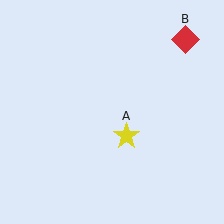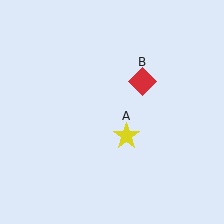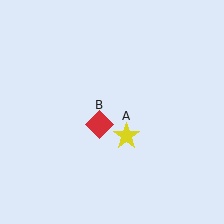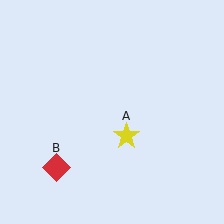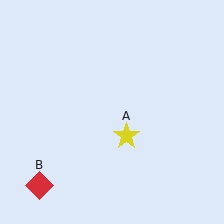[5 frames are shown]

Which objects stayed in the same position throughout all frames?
Yellow star (object A) remained stationary.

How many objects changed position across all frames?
1 object changed position: red diamond (object B).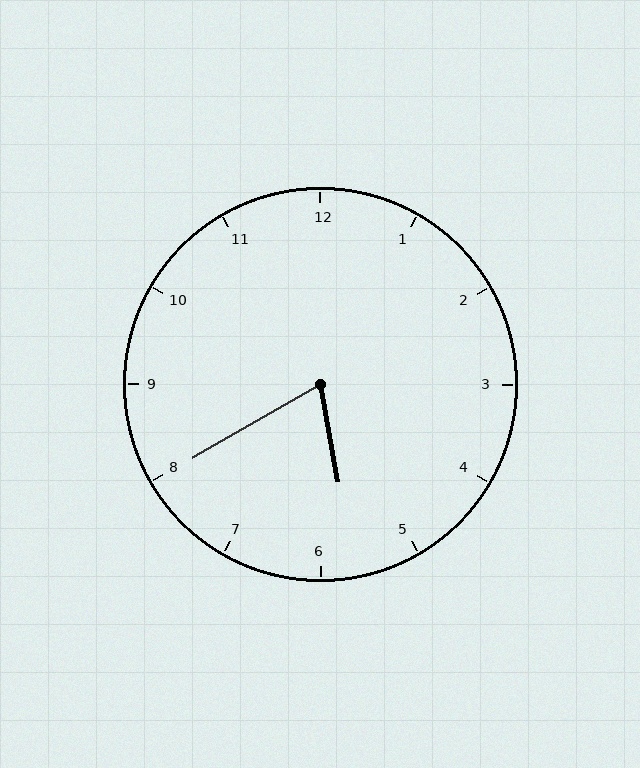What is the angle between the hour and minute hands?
Approximately 70 degrees.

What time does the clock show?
5:40.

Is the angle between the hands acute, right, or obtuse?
It is acute.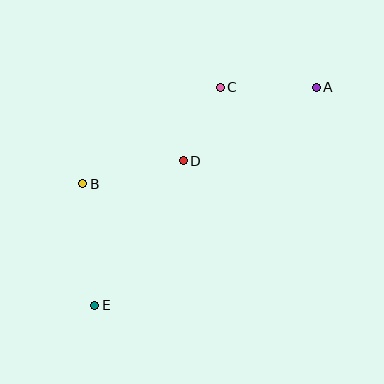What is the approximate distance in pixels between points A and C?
The distance between A and C is approximately 96 pixels.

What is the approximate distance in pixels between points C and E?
The distance between C and E is approximately 251 pixels.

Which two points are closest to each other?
Points C and D are closest to each other.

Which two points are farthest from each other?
Points A and E are farthest from each other.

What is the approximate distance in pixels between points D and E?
The distance between D and E is approximately 169 pixels.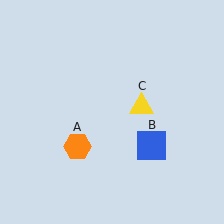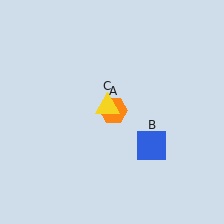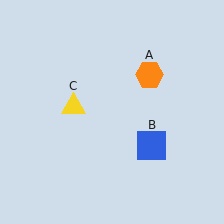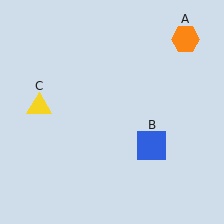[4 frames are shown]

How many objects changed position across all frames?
2 objects changed position: orange hexagon (object A), yellow triangle (object C).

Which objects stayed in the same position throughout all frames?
Blue square (object B) remained stationary.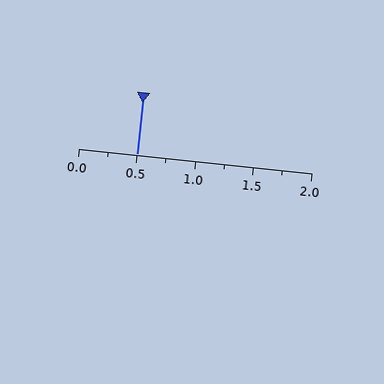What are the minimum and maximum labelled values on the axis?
The axis runs from 0.0 to 2.0.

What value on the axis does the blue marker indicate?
The marker indicates approximately 0.5.